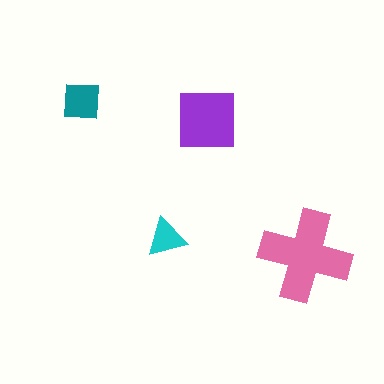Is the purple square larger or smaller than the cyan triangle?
Larger.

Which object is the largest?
The pink cross.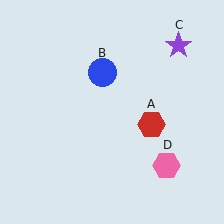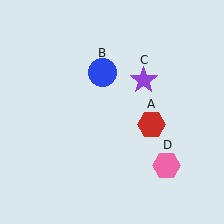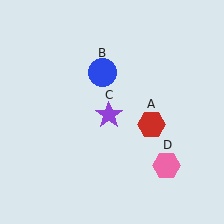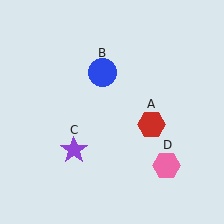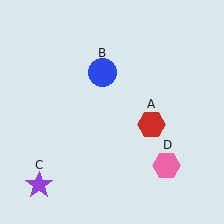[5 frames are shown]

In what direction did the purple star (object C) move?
The purple star (object C) moved down and to the left.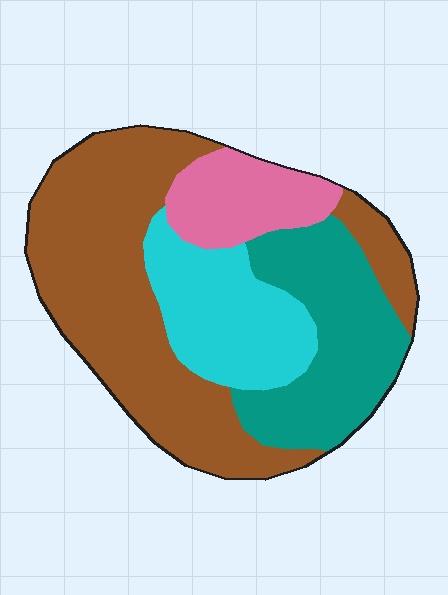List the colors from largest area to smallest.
From largest to smallest: brown, teal, cyan, pink.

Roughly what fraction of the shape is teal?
Teal covers about 25% of the shape.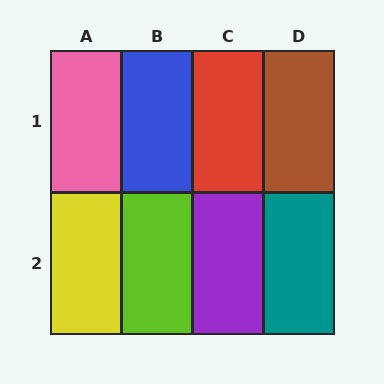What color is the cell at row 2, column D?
Teal.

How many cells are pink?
1 cell is pink.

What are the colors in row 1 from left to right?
Pink, blue, red, brown.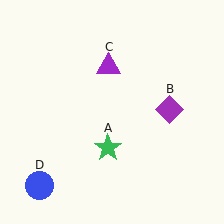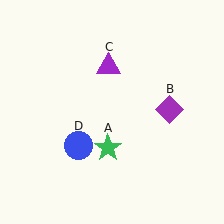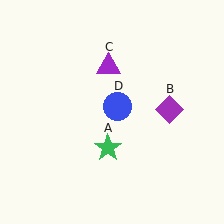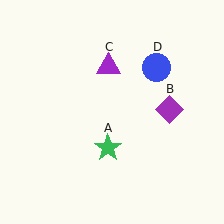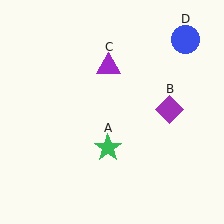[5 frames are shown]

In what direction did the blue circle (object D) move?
The blue circle (object D) moved up and to the right.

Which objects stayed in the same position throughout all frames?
Green star (object A) and purple diamond (object B) and purple triangle (object C) remained stationary.